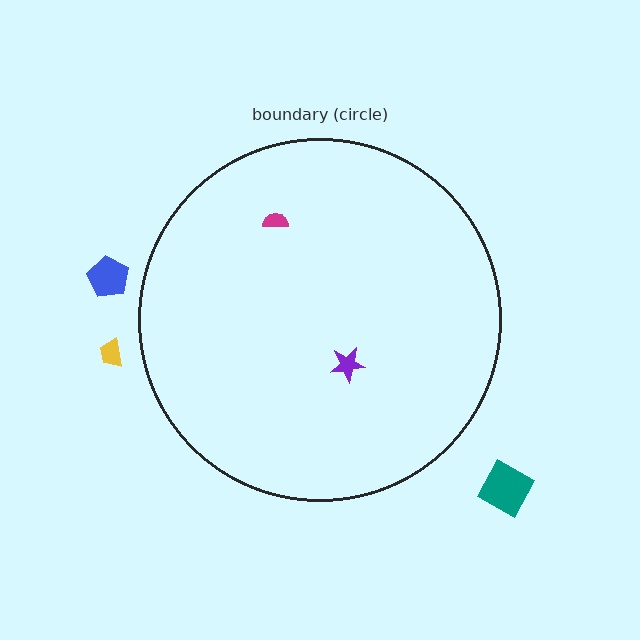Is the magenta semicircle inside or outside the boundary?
Inside.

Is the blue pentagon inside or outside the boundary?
Outside.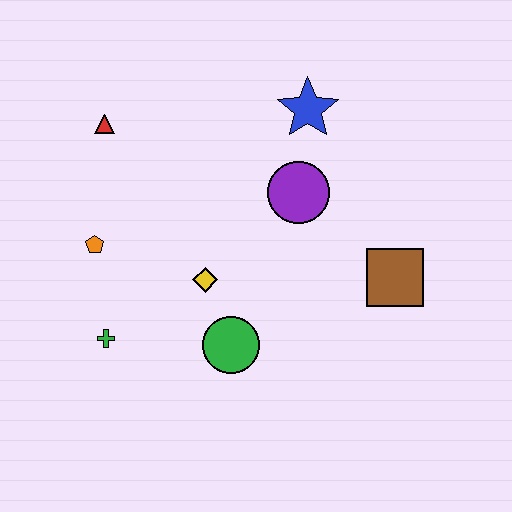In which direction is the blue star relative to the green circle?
The blue star is above the green circle.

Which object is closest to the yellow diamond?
The green circle is closest to the yellow diamond.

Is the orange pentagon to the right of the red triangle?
No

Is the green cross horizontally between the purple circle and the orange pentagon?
Yes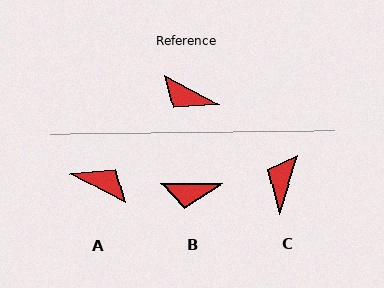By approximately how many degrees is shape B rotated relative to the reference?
Approximately 29 degrees counter-clockwise.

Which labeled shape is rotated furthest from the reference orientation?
A, about 179 degrees away.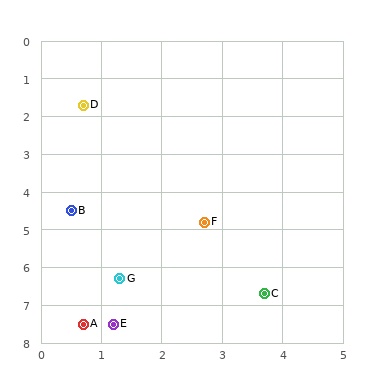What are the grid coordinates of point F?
Point F is at approximately (2.7, 4.8).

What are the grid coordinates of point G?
Point G is at approximately (1.3, 6.3).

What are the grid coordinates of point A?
Point A is at approximately (0.7, 7.5).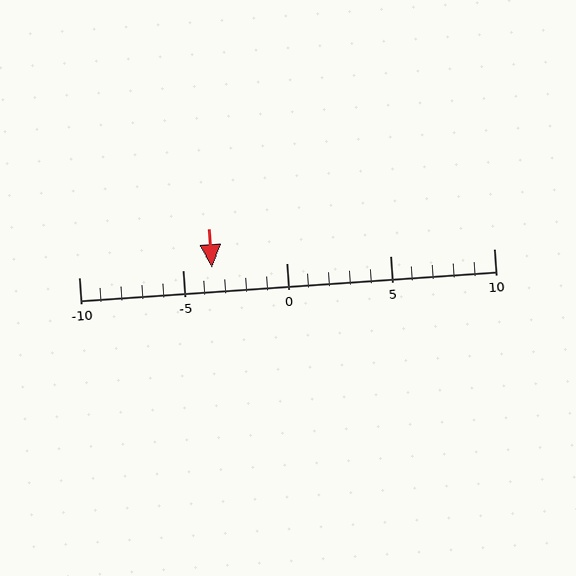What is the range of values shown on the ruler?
The ruler shows values from -10 to 10.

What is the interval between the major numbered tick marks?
The major tick marks are spaced 5 units apart.